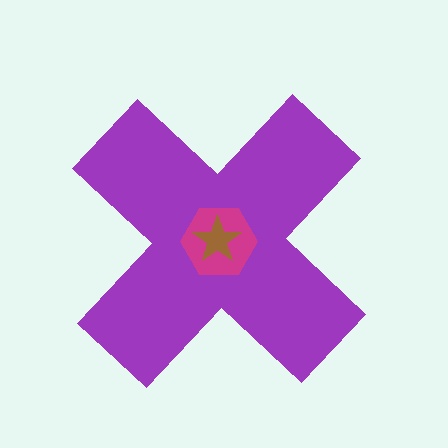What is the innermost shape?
The brown star.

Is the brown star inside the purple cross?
Yes.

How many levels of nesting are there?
3.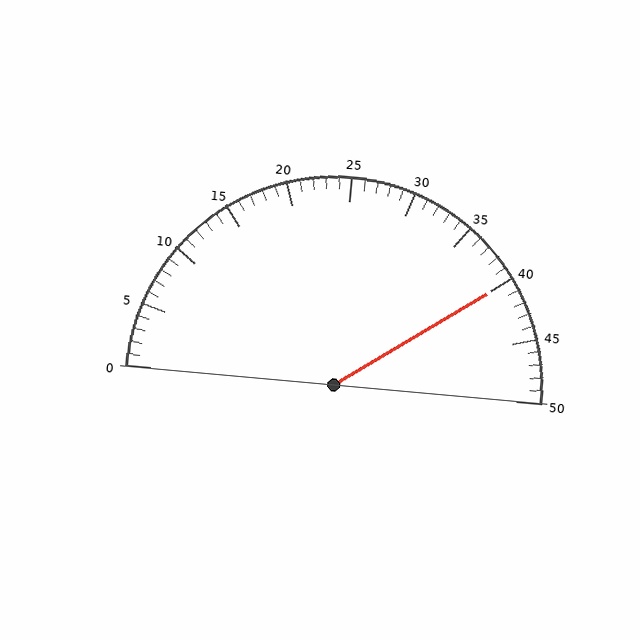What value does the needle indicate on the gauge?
The needle indicates approximately 40.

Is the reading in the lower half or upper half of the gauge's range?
The reading is in the upper half of the range (0 to 50).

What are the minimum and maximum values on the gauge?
The gauge ranges from 0 to 50.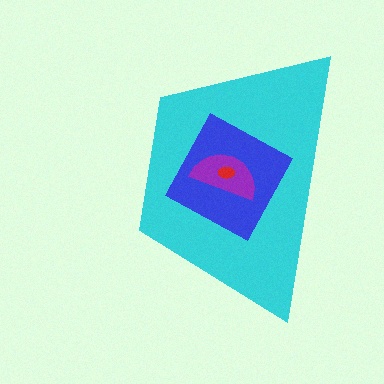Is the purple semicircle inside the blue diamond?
Yes.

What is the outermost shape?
The cyan trapezoid.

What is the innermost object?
The red ellipse.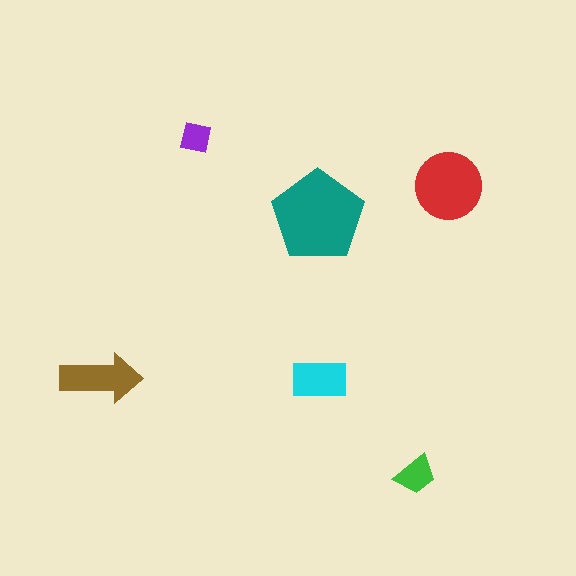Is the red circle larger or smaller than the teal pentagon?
Smaller.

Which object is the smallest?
The purple square.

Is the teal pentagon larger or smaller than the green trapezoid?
Larger.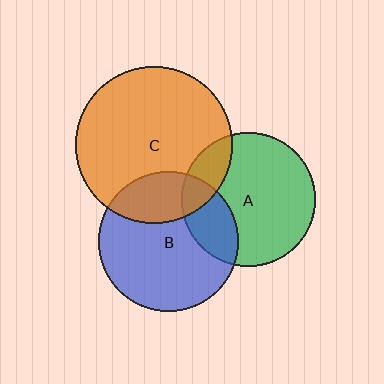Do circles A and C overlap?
Yes.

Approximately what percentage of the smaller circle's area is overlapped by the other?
Approximately 15%.